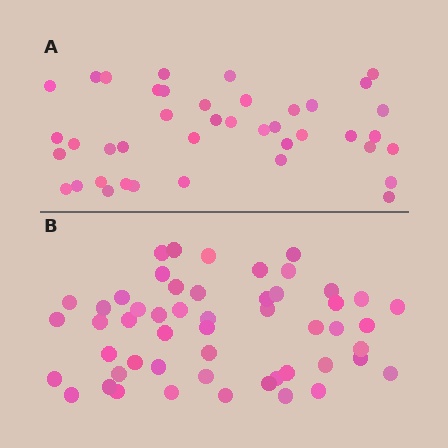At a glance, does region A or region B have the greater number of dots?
Region B (the bottom region) has more dots.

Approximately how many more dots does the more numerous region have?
Region B has roughly 12 or so more dots than region A.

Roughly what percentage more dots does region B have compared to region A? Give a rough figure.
About 25% more.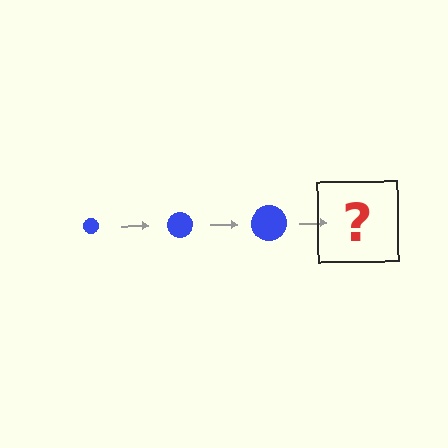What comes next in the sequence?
The next element should be a blue circle, larger than the previous one.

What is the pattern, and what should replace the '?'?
The pattern is that the circle gets progressively larger each step. The '?' should be a blue circle, larger than the previous one.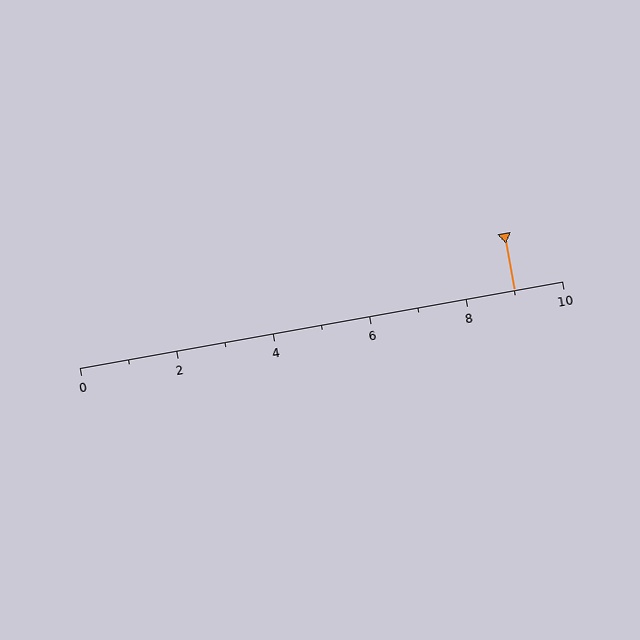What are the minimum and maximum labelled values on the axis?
The axis runs from 0 to 10.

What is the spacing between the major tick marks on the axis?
The major ticks are spaced 2 apart.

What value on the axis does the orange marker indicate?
The marker indicates approximately 9.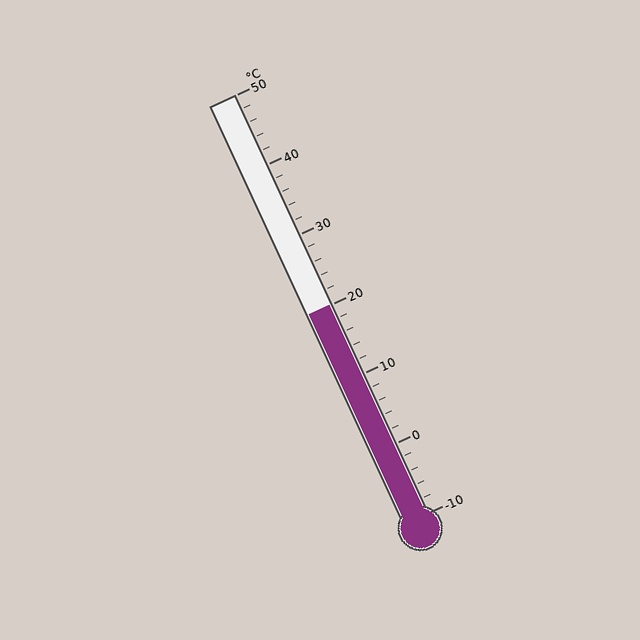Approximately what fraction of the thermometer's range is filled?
The thermometer is filled to approximately 50% of its range.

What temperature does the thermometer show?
The thermometer shows approximately 20°C.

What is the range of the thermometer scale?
The thermometer scale ranges from -10°C to 50°C.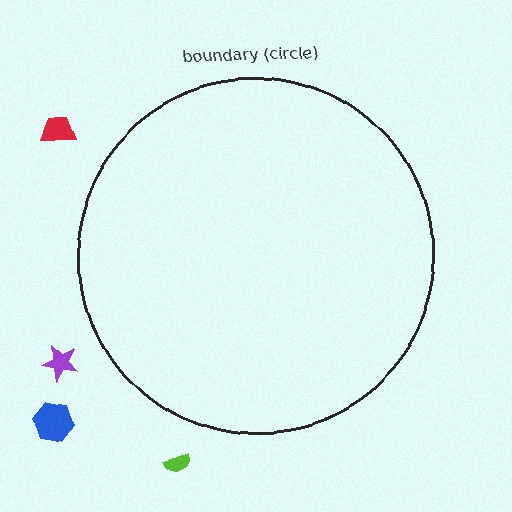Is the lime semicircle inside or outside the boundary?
Outside.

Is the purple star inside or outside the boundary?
Outside.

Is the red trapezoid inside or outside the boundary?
Outside.